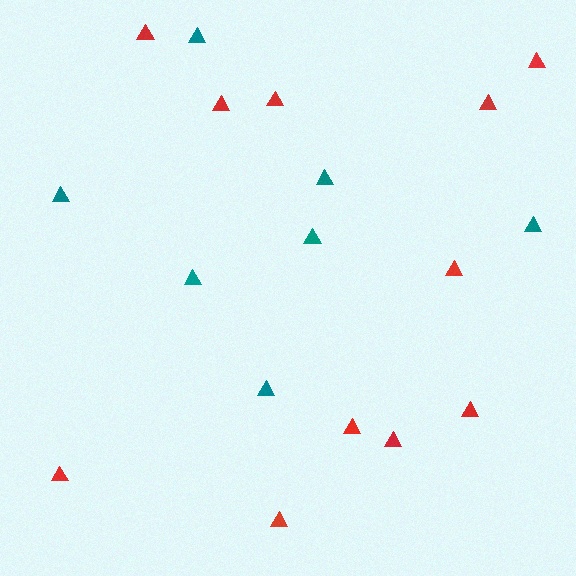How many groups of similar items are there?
There are 2 groups: one group of red triangles (11) and one group of teal triangles (7).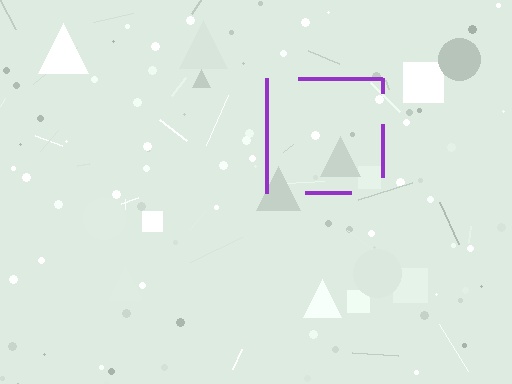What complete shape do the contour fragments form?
The contour fragments form a square.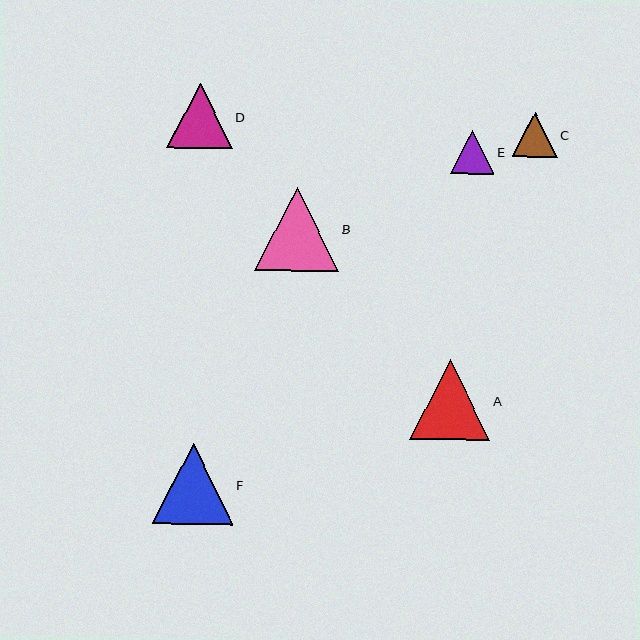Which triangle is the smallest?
Triangle E is the smallest with a size of approximately 44 pixels.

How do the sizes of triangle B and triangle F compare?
Triangle B and triangle F are approximately the same size.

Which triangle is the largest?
Triangle B is the largest with a size of approximately 83 pixels.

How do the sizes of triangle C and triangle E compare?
Triangle C and triangle E are approximately the same size.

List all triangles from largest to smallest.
From largest to smallest: B, F, A, D, C, E.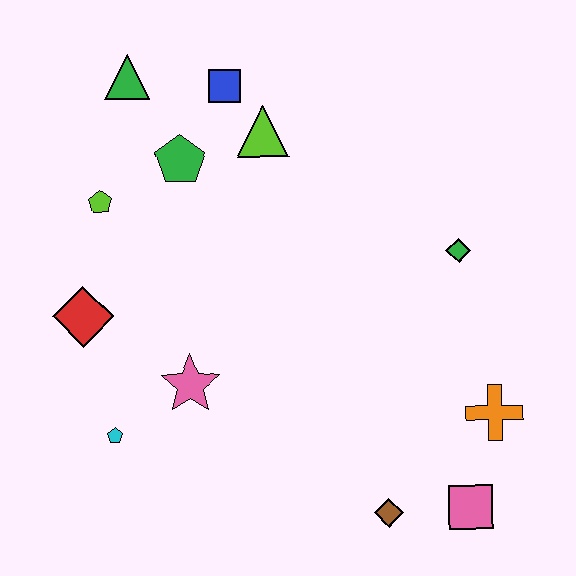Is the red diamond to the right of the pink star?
No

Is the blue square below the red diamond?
No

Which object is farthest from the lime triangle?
The pink square is farthest from the lime triangle.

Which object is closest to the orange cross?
The pink square is closest to the orange cross.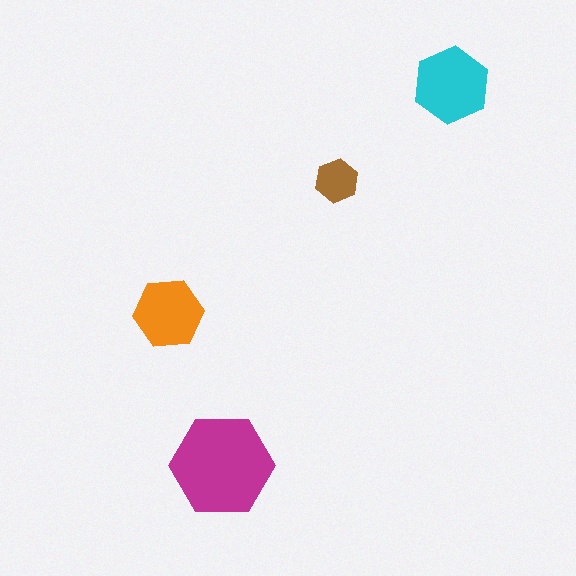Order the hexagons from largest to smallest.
the magenta one, the cyan one, the orange one, the brown one.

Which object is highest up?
The cyan hexagon is topmost.